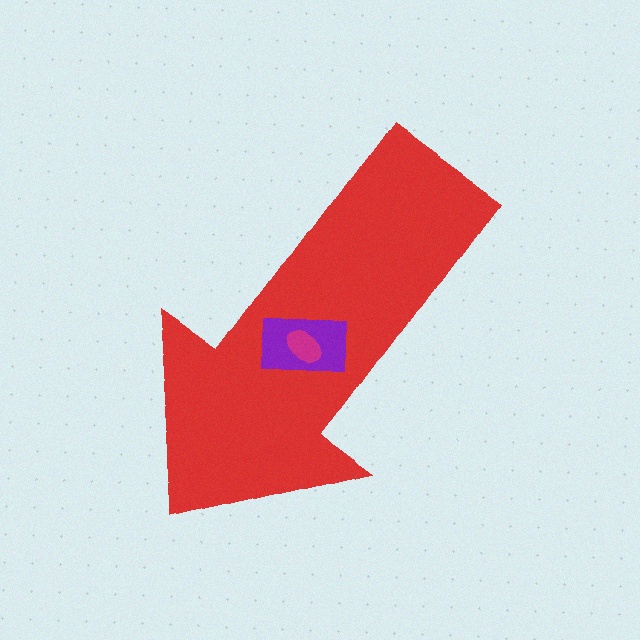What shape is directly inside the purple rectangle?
The magenta ellipse.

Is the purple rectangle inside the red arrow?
Yes.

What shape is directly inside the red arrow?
The purple rectangle.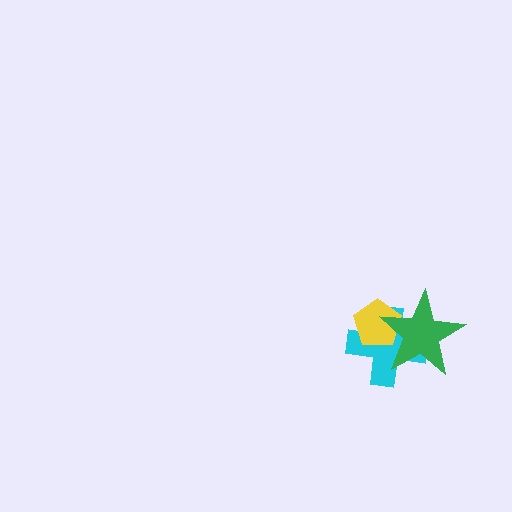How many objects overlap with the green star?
2 objects overlap with the green star.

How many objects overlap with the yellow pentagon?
2 objects overlap with the yellow pentagon.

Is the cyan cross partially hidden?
Yes, it is partially covered by another shape.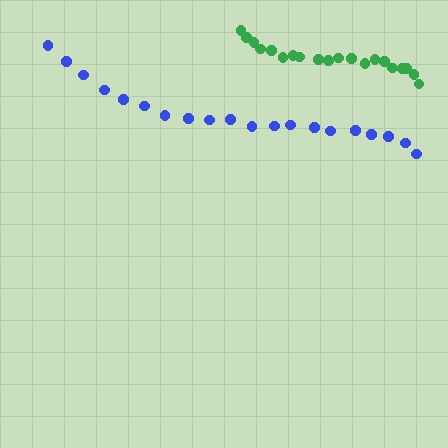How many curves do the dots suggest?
There are 2 distinct paths.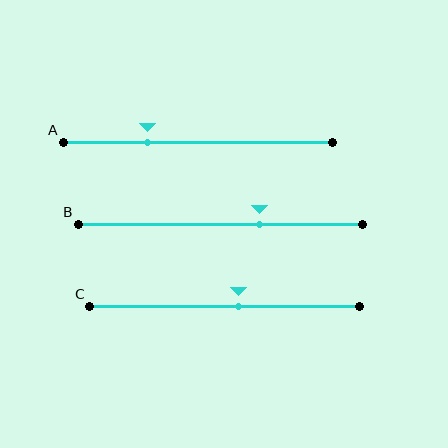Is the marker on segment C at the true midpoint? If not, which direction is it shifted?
No, the marker on segment C is shifted to the right by about 5% of the segment length.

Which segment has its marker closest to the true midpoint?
Segment C has its marker closest to the true midpoint.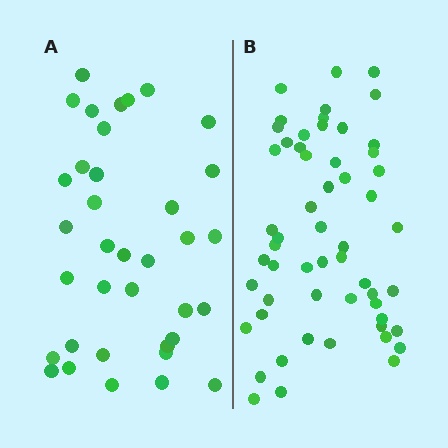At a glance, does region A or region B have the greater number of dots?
Region B (the right region) has more dots.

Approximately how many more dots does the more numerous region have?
Region B has approximately 20 more dots than region A.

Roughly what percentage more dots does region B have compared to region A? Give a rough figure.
About 55% more.